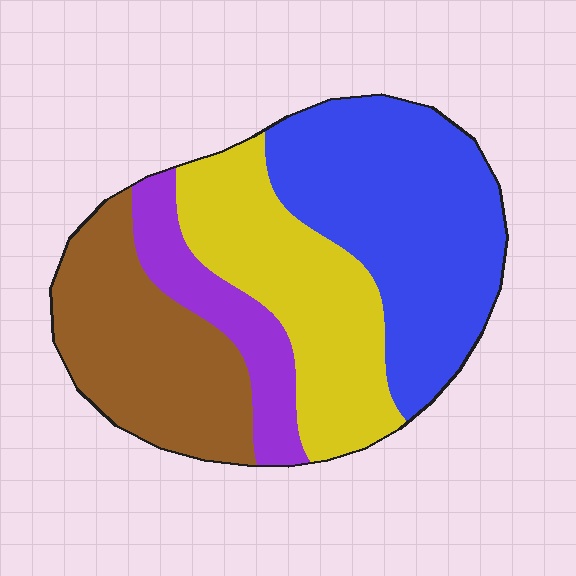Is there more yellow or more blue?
Blue.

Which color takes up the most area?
Blue, at roughly 35%.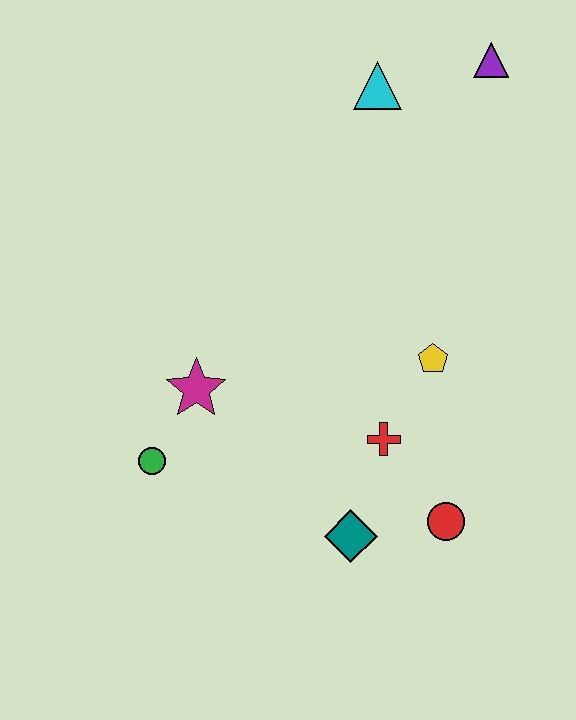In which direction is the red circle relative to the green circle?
The red circle is to the right of the green circle.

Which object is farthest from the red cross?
The purple triangle is farthest from the red cross.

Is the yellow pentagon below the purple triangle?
Yes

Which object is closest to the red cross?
The yellow pentagon is closest to the red cross.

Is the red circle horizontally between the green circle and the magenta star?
No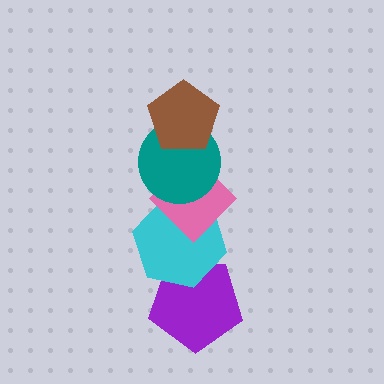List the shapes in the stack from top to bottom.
From top to bottom: the brown pentagon, the teal circle, the pink diamond, the cyan hexagon, the purple pentagon.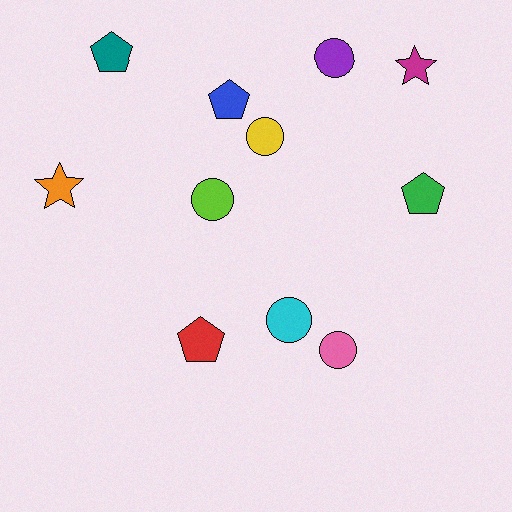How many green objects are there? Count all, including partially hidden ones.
There is 1 green object.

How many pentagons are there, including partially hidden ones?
There are 4 pentagons.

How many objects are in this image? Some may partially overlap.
There are 11 objects.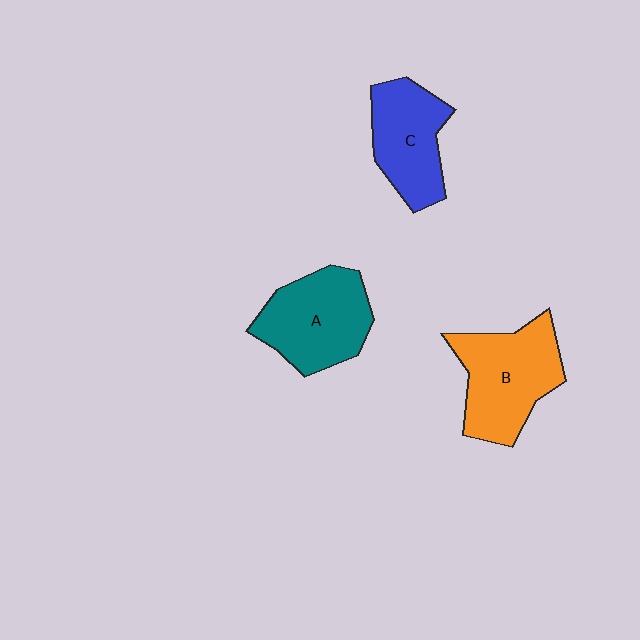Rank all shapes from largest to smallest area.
From largest to smallest: B (orange), A (teal), C (blue).